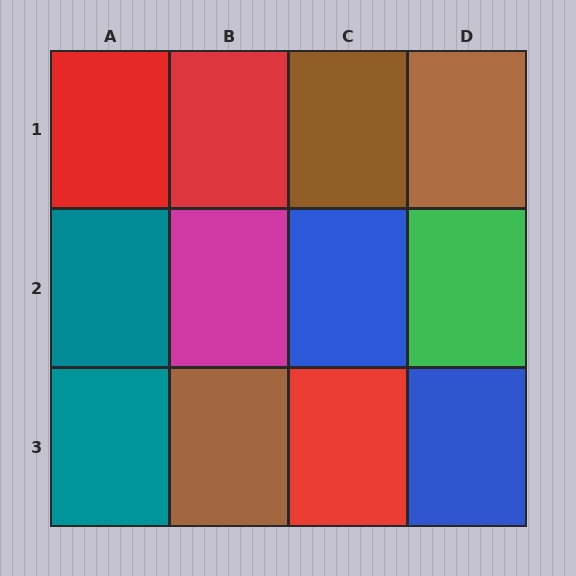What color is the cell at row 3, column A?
Teal.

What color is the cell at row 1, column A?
Red.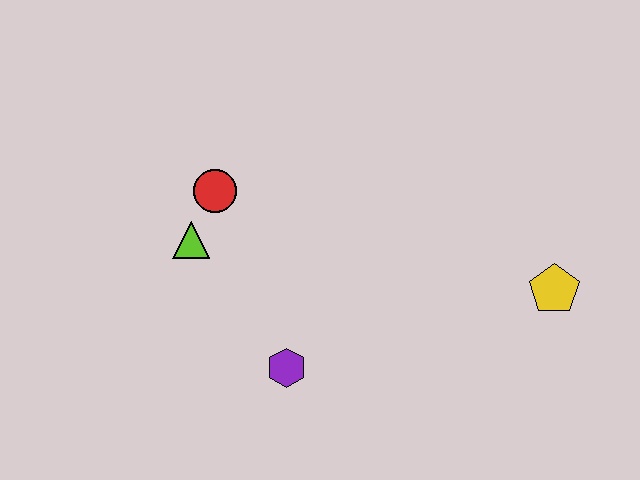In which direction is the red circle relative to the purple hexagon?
The red circle is above the purple hexagon.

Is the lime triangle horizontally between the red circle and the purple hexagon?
No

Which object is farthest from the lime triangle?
The yellow pentagon is farthest from the lime triangle.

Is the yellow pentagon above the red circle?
No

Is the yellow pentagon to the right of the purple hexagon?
Yes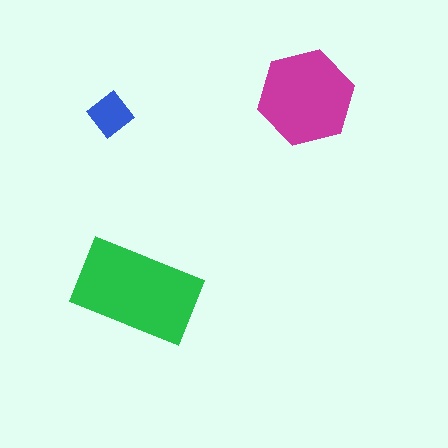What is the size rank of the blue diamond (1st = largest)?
3rd.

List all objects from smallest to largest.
The blue diamond, the magenta hexagon, the green rectangle.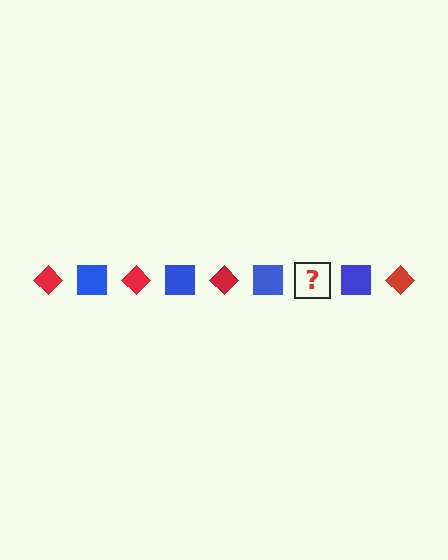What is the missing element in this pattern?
The missing element is a red diamond.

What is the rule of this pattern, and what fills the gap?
The rule is that the pattern alternates between red diamond and blue square. The gap should be filled with a red diamond.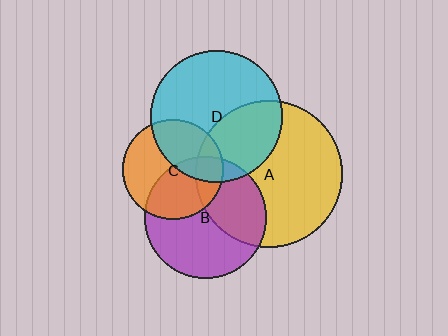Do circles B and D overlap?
Yes.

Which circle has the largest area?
Circle A (yellow).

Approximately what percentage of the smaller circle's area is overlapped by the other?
Approximately 10%.